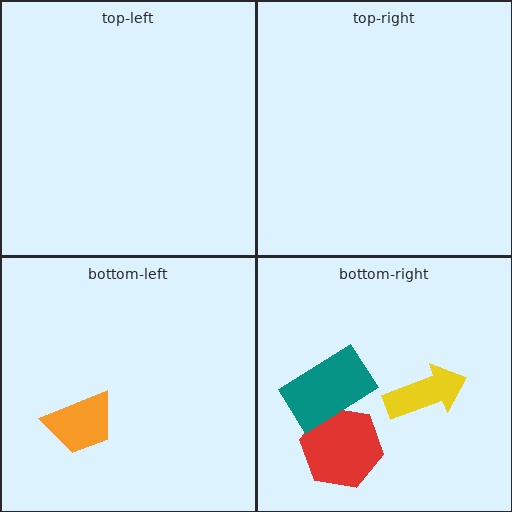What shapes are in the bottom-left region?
The orange trapezoid.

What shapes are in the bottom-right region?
The red hexagon, the yellow arrow, the teal rectangle.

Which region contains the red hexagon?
The bottom-right region.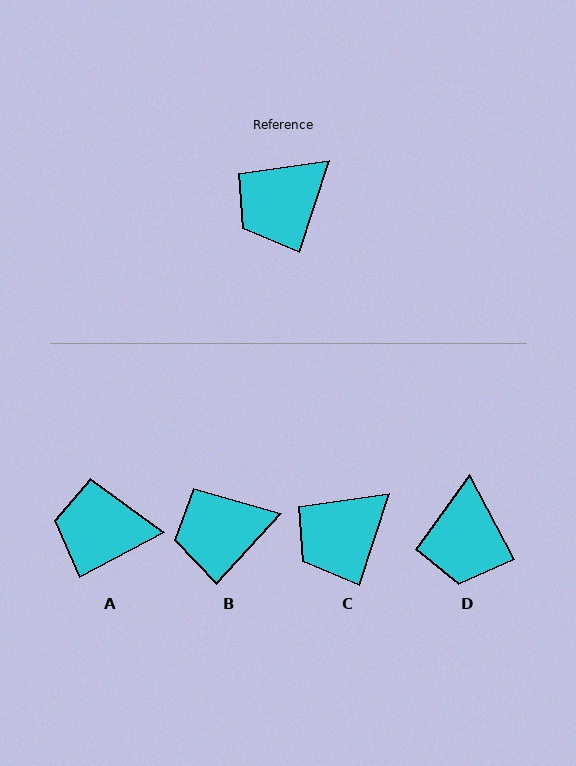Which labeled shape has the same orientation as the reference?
C.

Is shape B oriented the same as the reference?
No, it is off by about 24 degrees.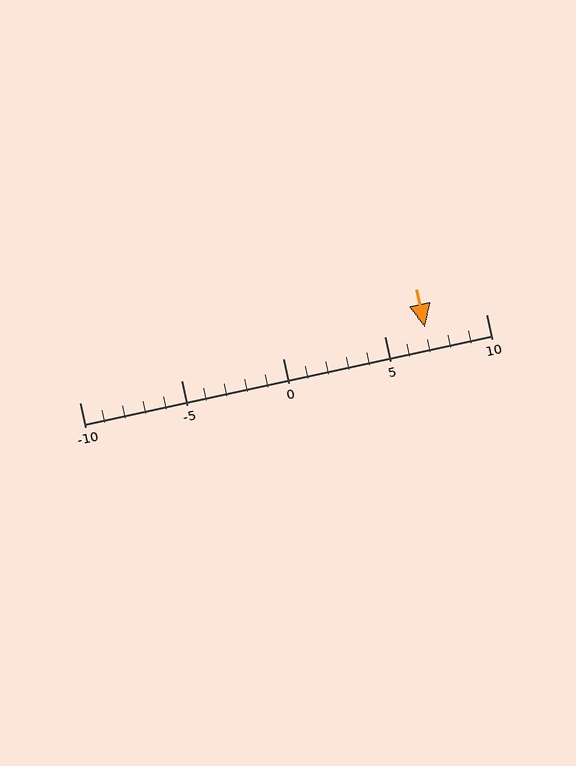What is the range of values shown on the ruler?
The ruler shows values from -10 to 10.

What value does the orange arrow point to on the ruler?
The orange arrow points to approximately 7.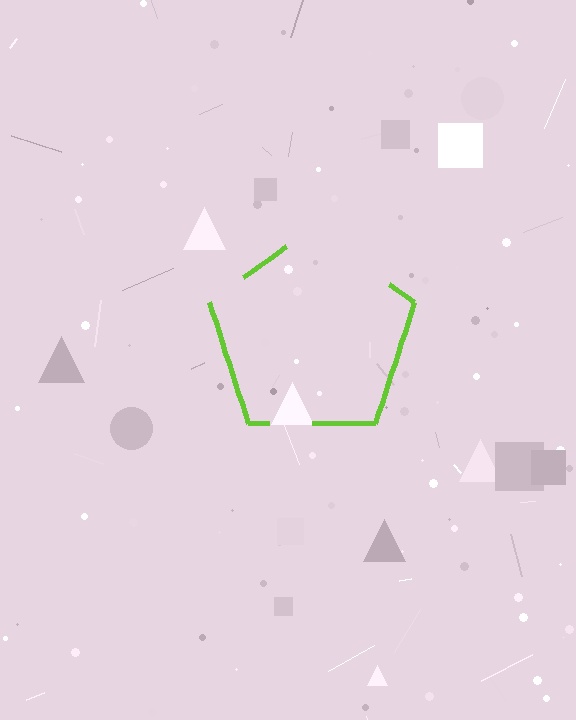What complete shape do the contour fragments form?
The contour fragments form a pentagon.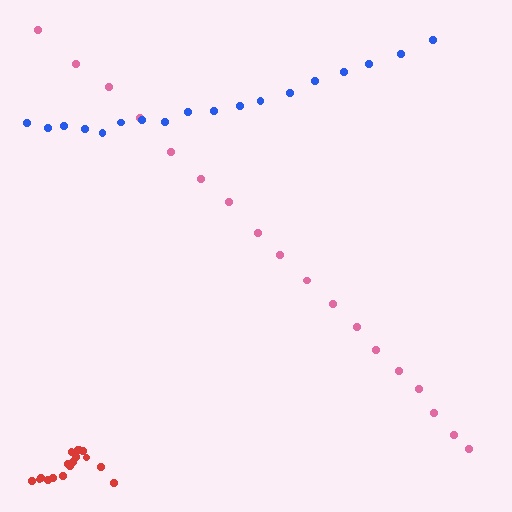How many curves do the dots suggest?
There are 3 distinct paths.